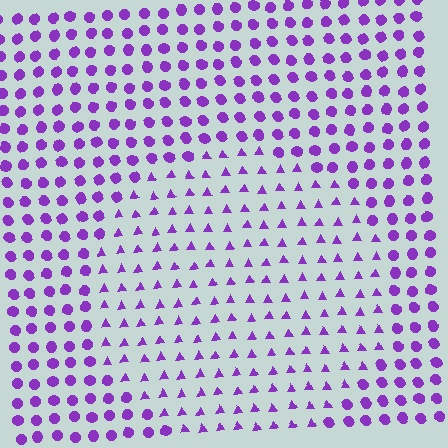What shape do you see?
I see a circle.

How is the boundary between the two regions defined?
The boundary is defined by a change in element shape: triangles inside vs. circles outside. All elements share the same color and spacing.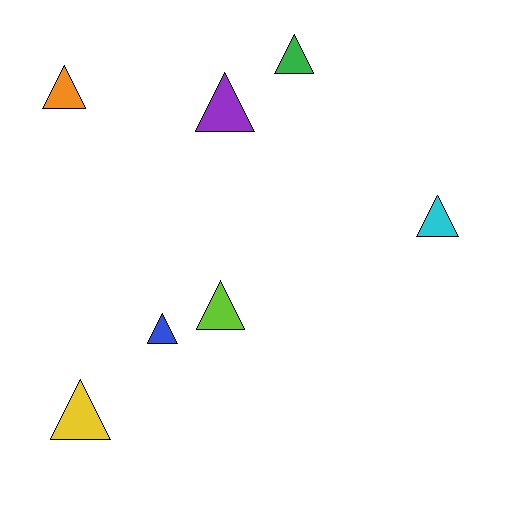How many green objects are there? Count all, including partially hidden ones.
There is 1 green object.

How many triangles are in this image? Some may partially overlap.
There are 7 triangles.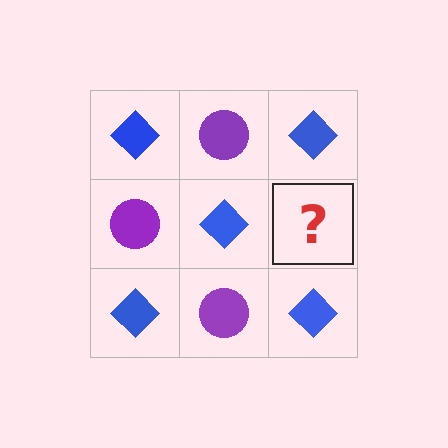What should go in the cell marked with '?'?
The missing cell should contain a purple circle.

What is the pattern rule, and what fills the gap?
The rule is that it alternates blue diamond and purple circle in a checkerboard pattern. The gap should be filled with a purple circle.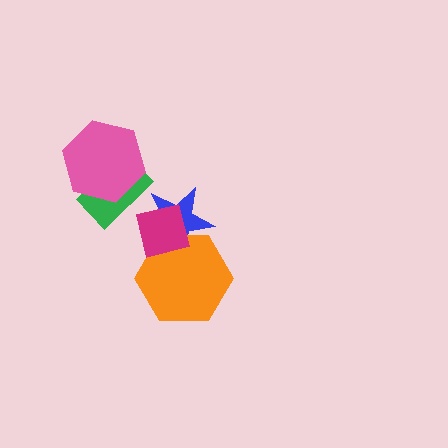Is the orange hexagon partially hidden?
Yes, it is partially covered by another shape.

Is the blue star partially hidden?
Yes, it is partially covered by another shape.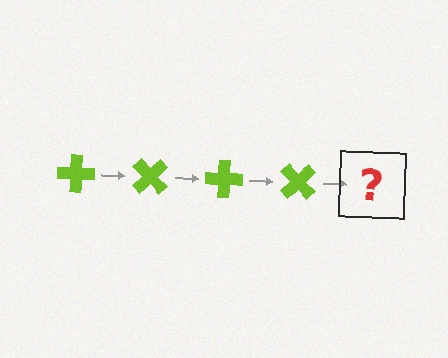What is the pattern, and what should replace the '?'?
The pattern is that the cross rotates 45 degrees each step. The '?' should be a lime cross rotated 180 degrees.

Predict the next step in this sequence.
The next step is a lime cross rotated 180 degrees.